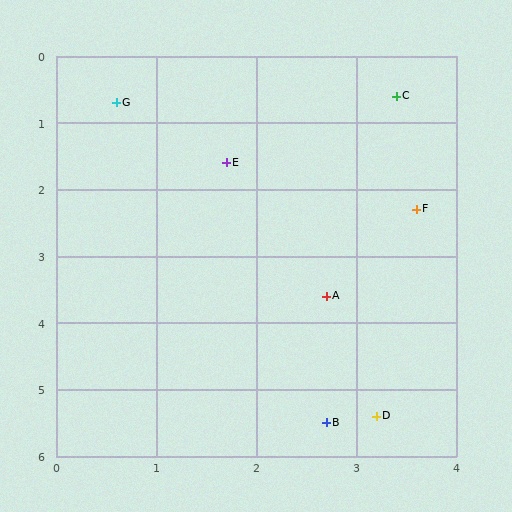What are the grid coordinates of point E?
Point E is at approximately (1.7, 1.6).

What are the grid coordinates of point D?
Point D is at approximately (3.2, 5.4).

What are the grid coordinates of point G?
Point G is at approximately (0.6, 0.7).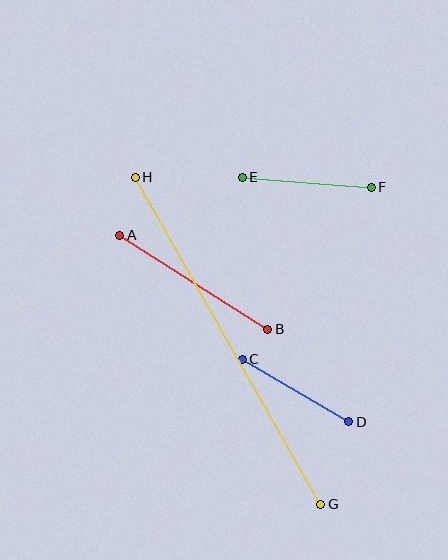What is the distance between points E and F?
The distance is approximately 129 pixels.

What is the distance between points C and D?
The distance is approximately 123 pixels.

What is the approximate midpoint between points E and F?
The midpoint is at approximately (307, 182) pixels.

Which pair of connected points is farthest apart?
Points G and H are farthest apart.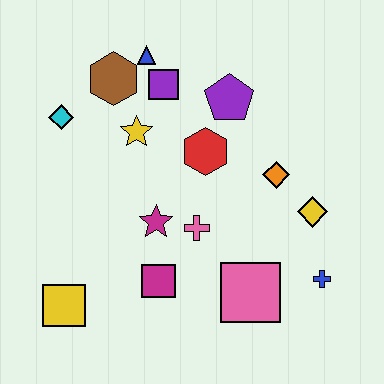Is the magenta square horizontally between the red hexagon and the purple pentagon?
No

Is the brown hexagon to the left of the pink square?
Yes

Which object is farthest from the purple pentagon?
The yellow square is farthest from the purple pentagon.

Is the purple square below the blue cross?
No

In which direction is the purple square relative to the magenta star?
The purple square is above the magenta star.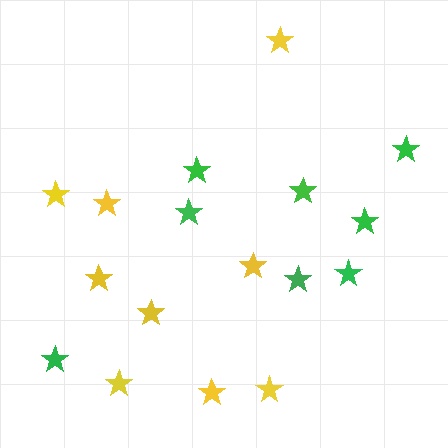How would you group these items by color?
There are 2 groups: one group of yellow stars (9) and one group of green stars (8).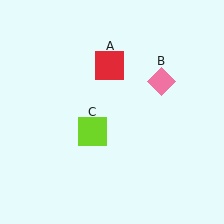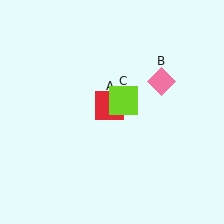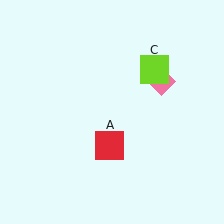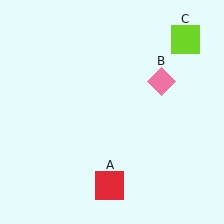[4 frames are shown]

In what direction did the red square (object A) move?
The red square (object A) moved down.